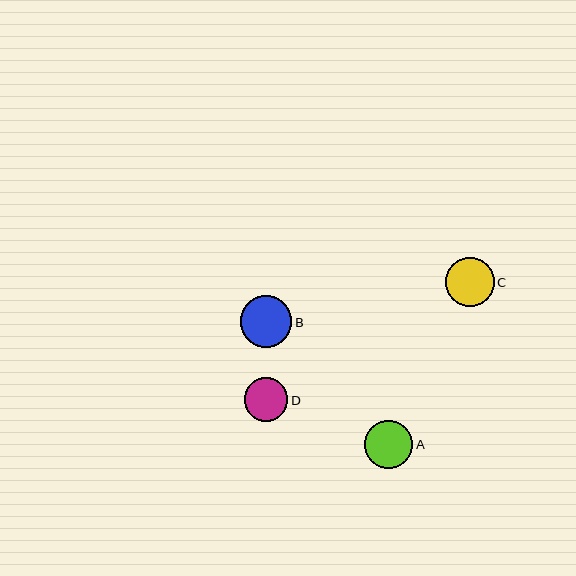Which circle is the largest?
Circle B is the largest with a size of approximately 52 pixels.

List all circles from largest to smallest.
From largest to smallest: B, C, A, D.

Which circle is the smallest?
Circle D is the smallest with a size of approximately 43 pixels.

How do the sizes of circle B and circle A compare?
Circle B and circle A are approximately the same size.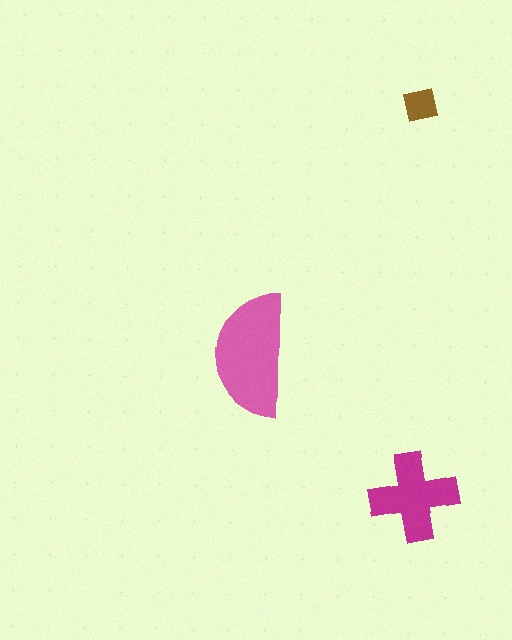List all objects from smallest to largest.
The brown square, the magenta cross, the pink semicircle.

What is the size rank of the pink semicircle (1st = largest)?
1st.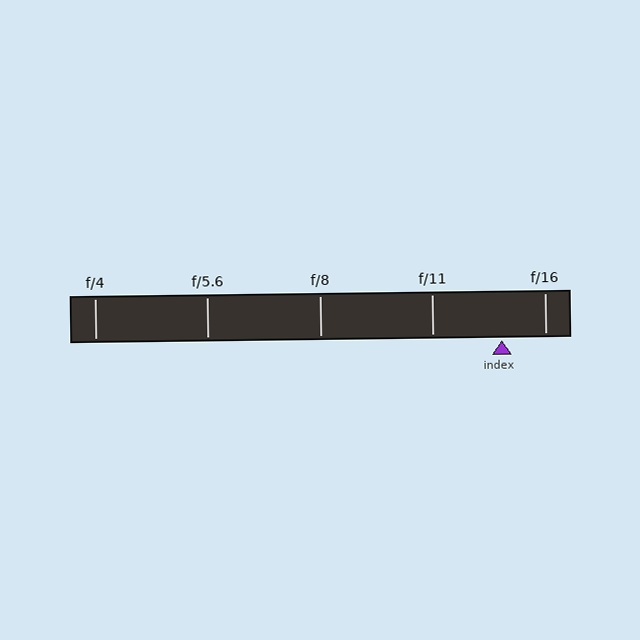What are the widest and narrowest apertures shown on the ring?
The widest aperture shown is f/4 and the narrowest is f/16.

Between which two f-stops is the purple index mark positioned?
The index mark is between f/11 and f/16.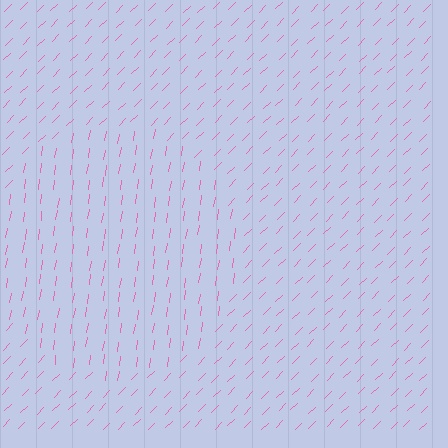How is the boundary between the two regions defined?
The boundary is defined purely by a change in line orientation (approximately 37 degrees difference). All lines are the same color and thickness.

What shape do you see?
I see a circle.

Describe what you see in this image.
The image is filled with small pink line segments. A circle region in the image has lines oriented differently from the surrounding lines, creating a visible texture boundary.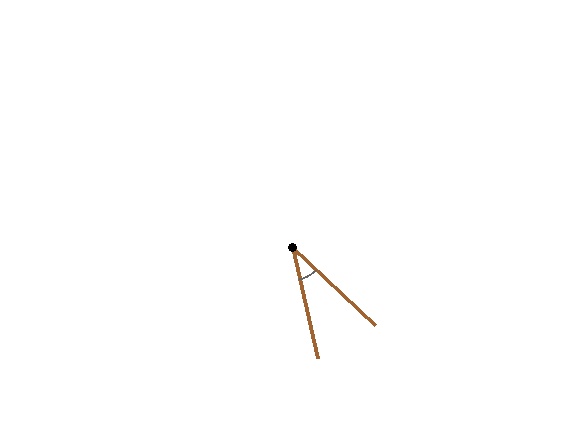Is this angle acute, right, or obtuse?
It is acute.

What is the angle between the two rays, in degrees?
Approximately 34 degrees.